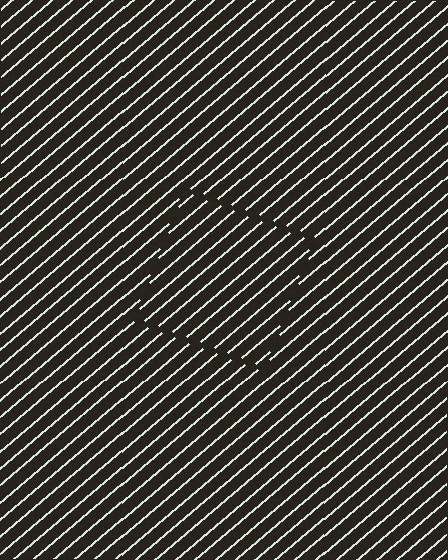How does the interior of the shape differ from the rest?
The interior of the shape contains the same grating, shifted by half a period — the contour is defined by the phase discontinuity where line-ends from the inner and outer gratings abut.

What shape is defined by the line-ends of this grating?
An illusory square. The interior of the shape contains the same grating, shifted by half a period — the contour is defined by the phase discontinuity where line-ends from the inner and outer gratings abut.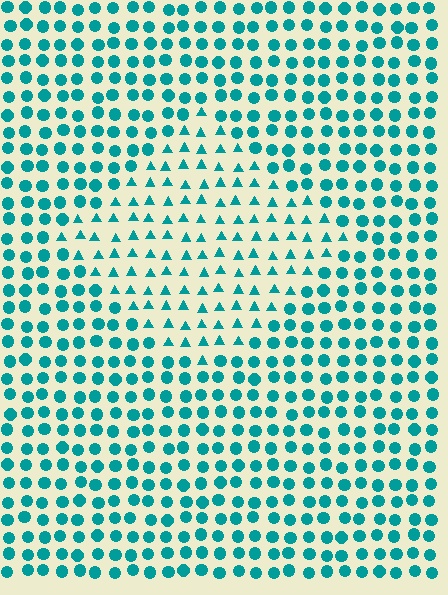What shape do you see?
I see a diamond.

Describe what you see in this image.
The image is filled with small teal elements arranged in a uniform grid. A diamond-shaped region contains triangles, while the surrounding area contains circles. The boundary is defined purely by the change in element shape.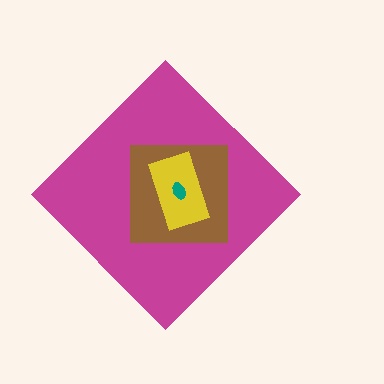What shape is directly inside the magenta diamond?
The brown square.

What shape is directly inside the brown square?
The yellow rectangle.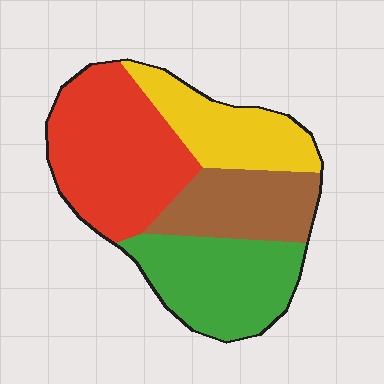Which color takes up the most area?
Red, at roughly 35%.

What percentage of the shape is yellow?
Yellow covers around 20% of the shape.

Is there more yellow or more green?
Green.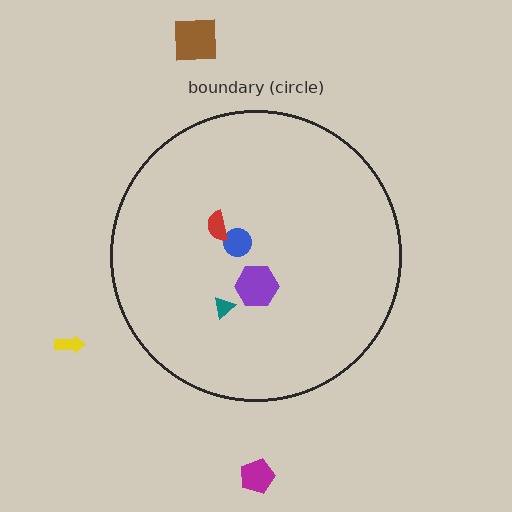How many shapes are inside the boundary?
4 inside, 3 outside.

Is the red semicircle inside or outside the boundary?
Inside.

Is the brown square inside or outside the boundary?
Outside.